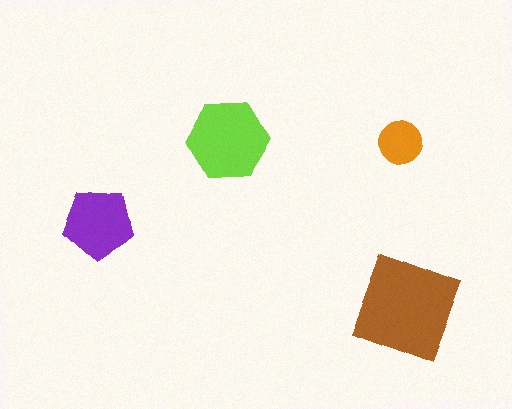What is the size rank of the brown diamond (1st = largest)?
1st.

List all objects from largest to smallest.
The brown diamond, the lime hexagon, the purple pentagon, the orange circle.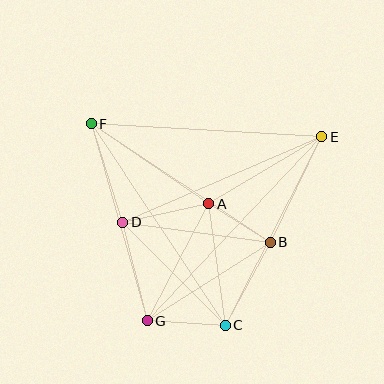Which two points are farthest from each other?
Points E and G are farthest from each other.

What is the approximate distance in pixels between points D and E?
The distance between D and E is approximately 217 pixels.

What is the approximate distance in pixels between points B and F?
The distance between B and F is approximately 214 pixels.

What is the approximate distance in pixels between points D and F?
The distance between D and F is approximately 103 pixels.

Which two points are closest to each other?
Points A and B are closest to each other.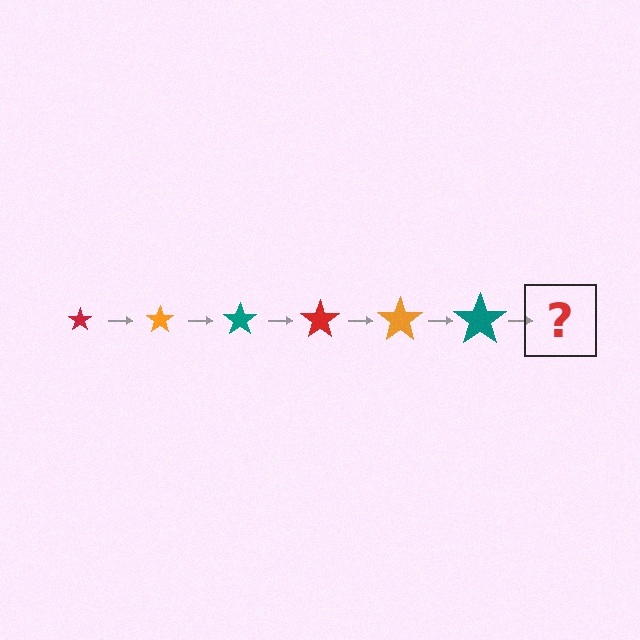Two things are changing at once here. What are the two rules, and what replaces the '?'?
The two rules are that the star grows larger each step and the color cycles through red, orange, and teal. The '?' should be a red star, larger than the previous one.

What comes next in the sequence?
The next element should be a red star, larger than the previous one.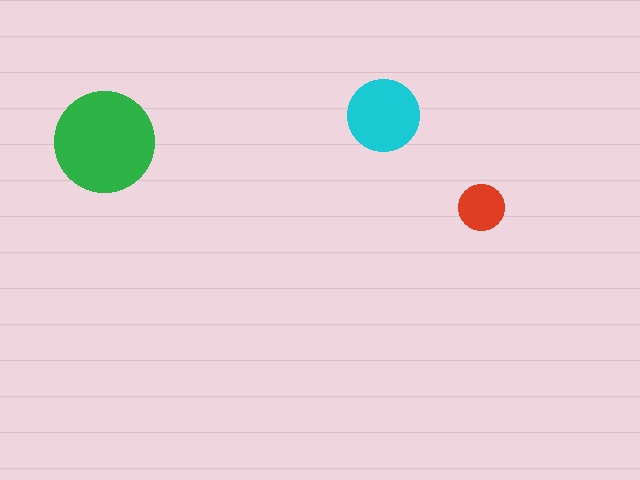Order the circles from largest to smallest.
the green one, the cyan one, the red one.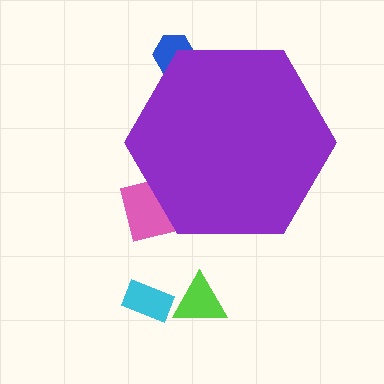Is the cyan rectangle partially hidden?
No, the cyan rectangle is fully visible.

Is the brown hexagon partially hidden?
Yes, the brown hexagon is partially hidden behind the purple hexagon.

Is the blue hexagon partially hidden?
Yes, the blue hexagon is partially hidden behind the purple hexagon.